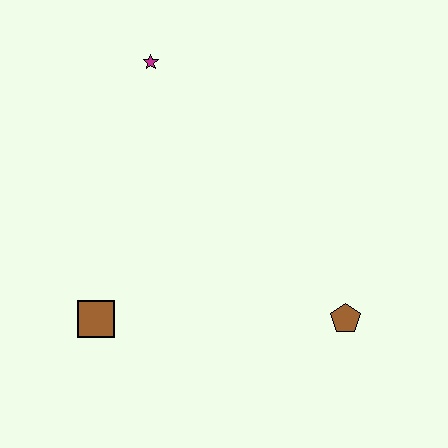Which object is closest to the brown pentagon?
The brown square is closest to the brown pentagon.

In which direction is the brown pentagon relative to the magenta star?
The brown pentagon is below the magenta star.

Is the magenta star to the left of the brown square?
No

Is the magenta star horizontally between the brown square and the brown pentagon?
Yes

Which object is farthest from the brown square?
The magenta star is farthest from the brown square.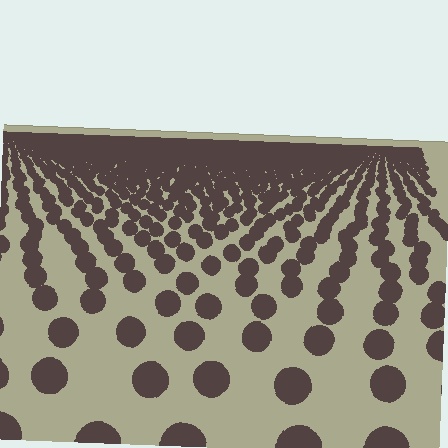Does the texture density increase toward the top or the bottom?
Density increases toward the top.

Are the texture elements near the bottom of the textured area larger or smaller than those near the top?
Larger. Near the bottom, elements are closer to the viewer and appear at a bigger on-screen size.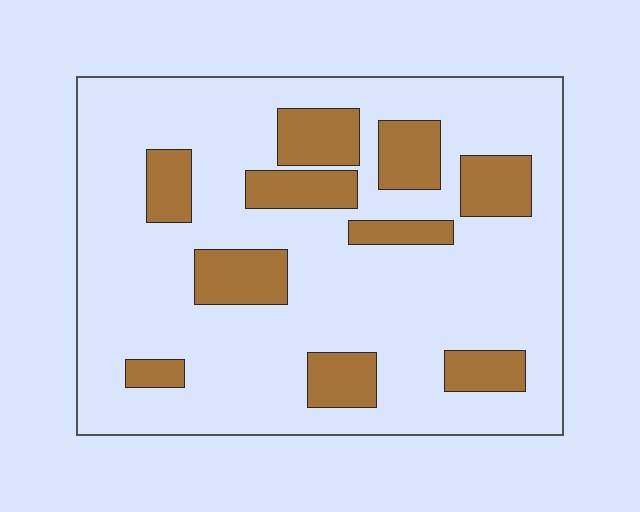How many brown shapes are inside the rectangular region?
10.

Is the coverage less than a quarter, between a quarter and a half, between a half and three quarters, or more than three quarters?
Less than a quarter.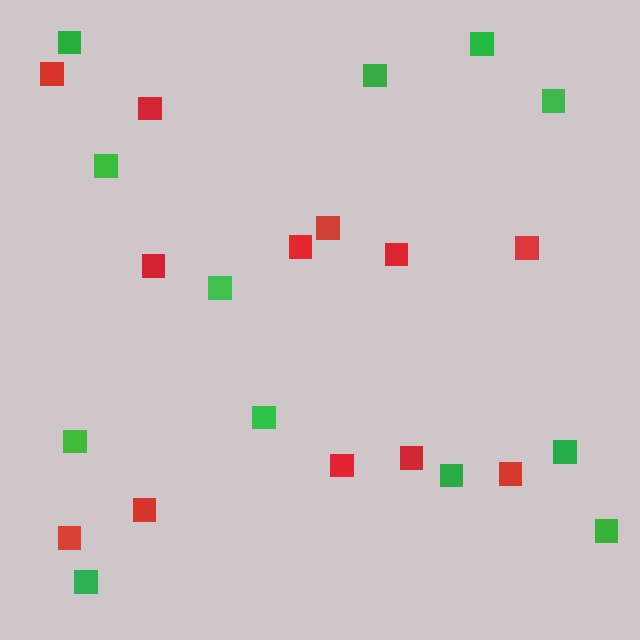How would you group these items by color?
There are 2 groups: one group of red squares (12) and one group of green squares (12).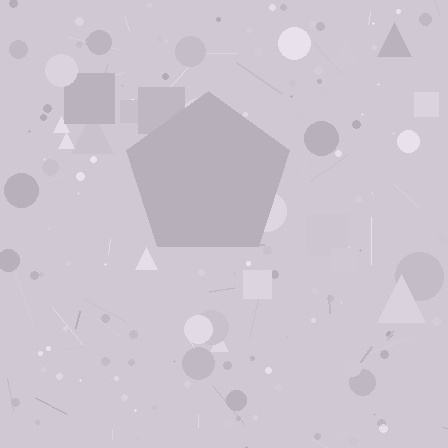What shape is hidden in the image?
A pentagon is hidden in the image.